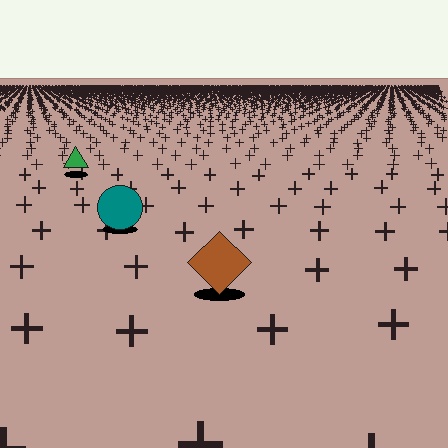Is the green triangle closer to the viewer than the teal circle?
No. The teal circle is closer — you can tell from the texture gradient: the ground texture is coarser near it.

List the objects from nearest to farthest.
From nearest to farthest: the brown diamond, the teal circle, the green triangle.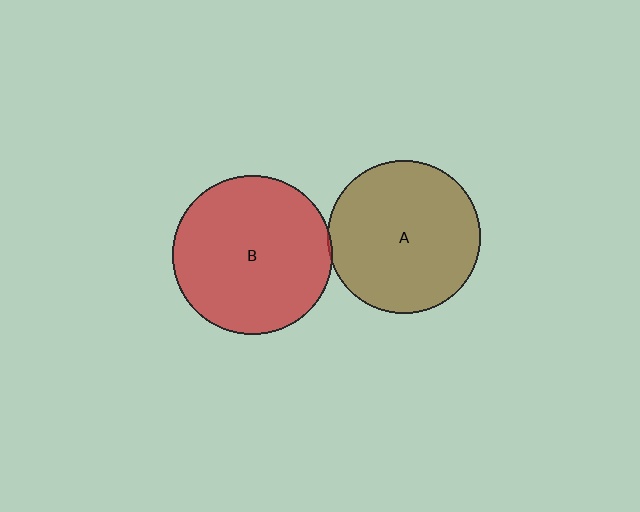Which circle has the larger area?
Circle B (red).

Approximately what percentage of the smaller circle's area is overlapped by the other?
Approximately 5%.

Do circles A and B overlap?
Yes.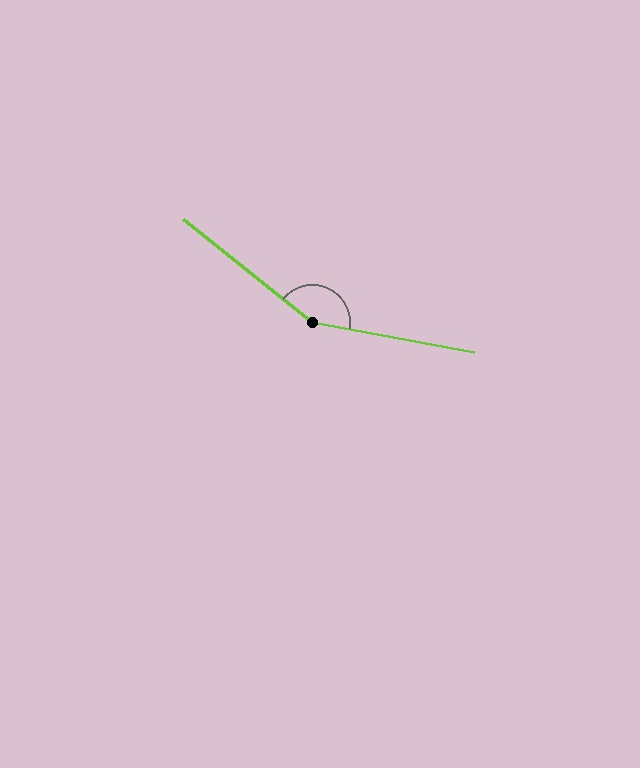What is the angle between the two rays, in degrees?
Approximately 152 degrees.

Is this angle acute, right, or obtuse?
It is obtuse.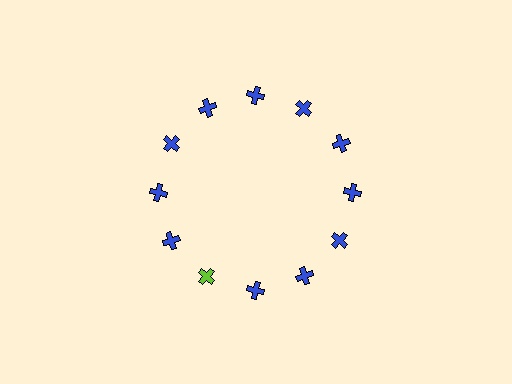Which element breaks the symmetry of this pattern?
The lime cross at roughly the 7 o'clock position breaks the symmetry. All other shapes are blue crosses.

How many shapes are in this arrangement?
There are 12 shapes arranged in a ring pattern.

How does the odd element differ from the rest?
It has a different color: lime instead of blue.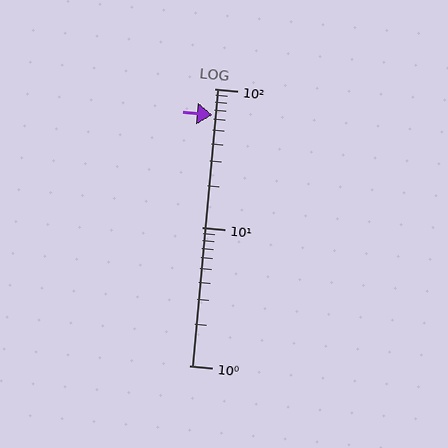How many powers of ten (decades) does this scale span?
The scale spans 2 decades, from 1 to 100.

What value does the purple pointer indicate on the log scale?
The pointer indicates approximately 65.